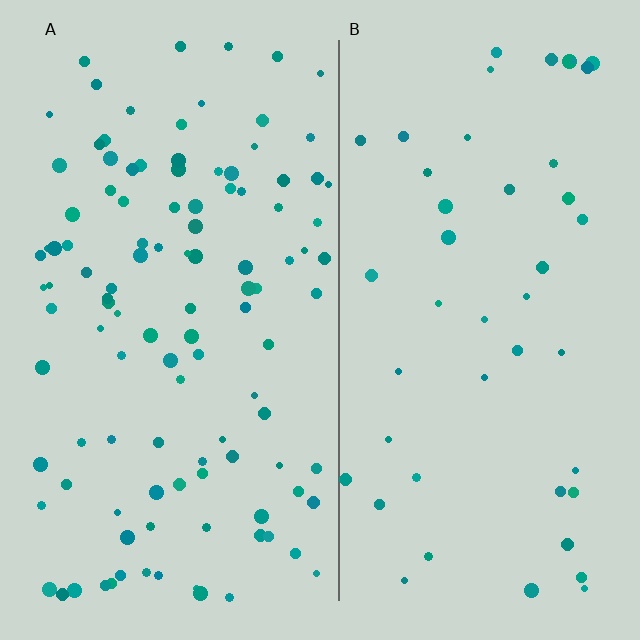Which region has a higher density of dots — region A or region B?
A (the left).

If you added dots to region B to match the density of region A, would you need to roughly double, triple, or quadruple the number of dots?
Approximately double.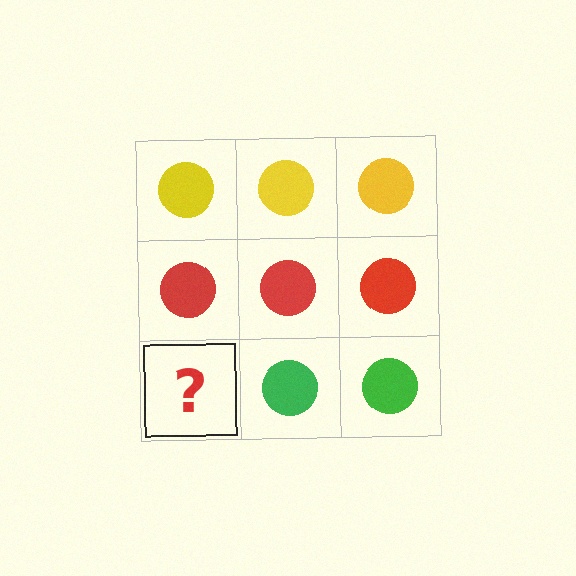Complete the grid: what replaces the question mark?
The question mark should be replaced with a green circle.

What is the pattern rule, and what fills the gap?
The rule is that each row has a consistent color. The gap should be filled with a green circle.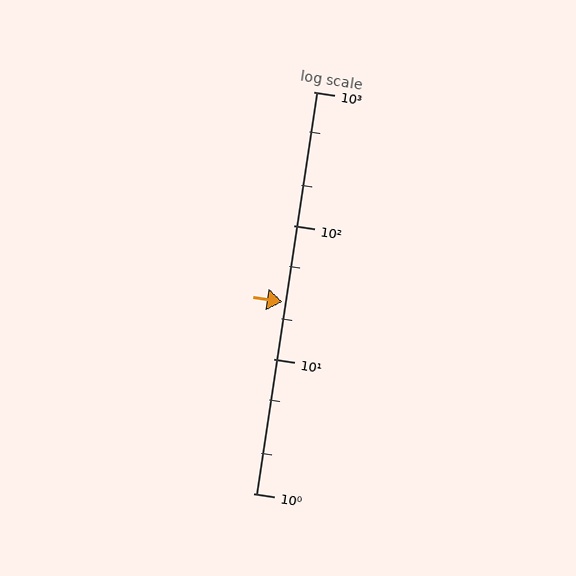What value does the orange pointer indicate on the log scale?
The pointer indicates approximately 27.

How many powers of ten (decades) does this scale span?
The scale spans 3 decades, from 1 to 1000.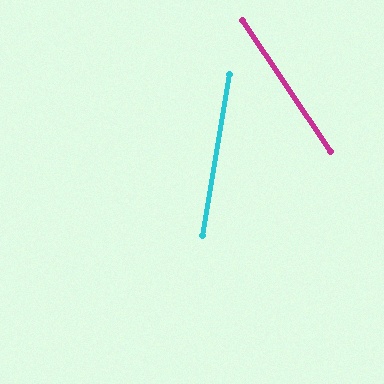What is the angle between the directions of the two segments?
Approximately 43 degrees.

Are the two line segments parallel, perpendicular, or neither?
Neither parallel nor perpendicular — they differ by about 43°.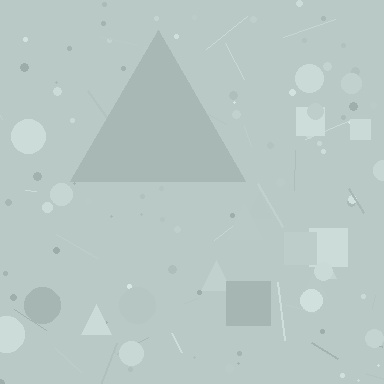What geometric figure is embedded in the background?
A triangle is embedded in the background.